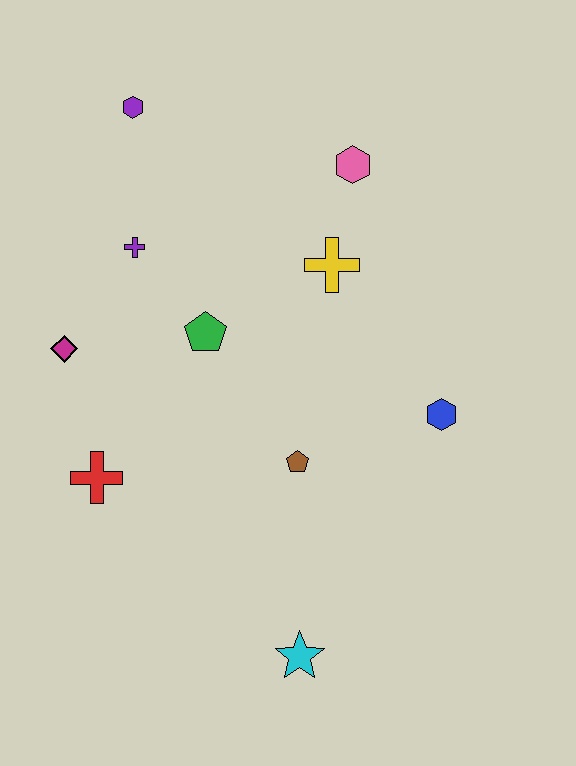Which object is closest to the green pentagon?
The purple cross is closest to the green pentagon.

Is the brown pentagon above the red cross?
Yes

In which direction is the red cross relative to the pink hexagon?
The red cross is below the pink hexagon.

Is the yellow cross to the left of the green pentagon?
No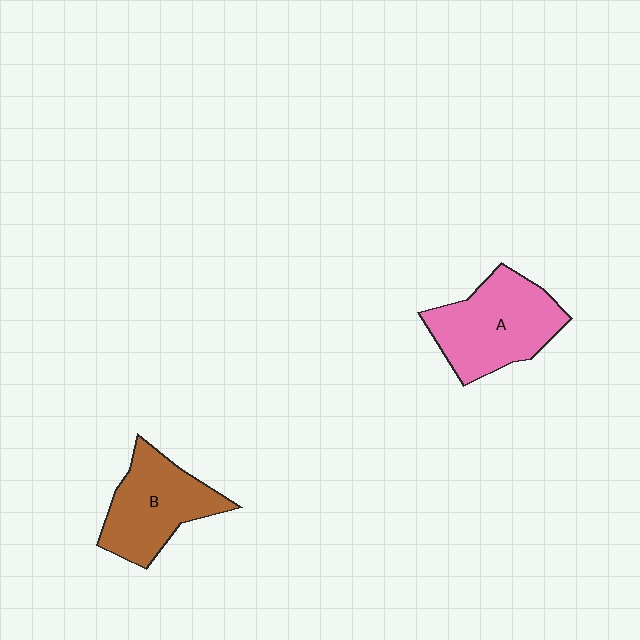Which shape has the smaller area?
Shape B (brown).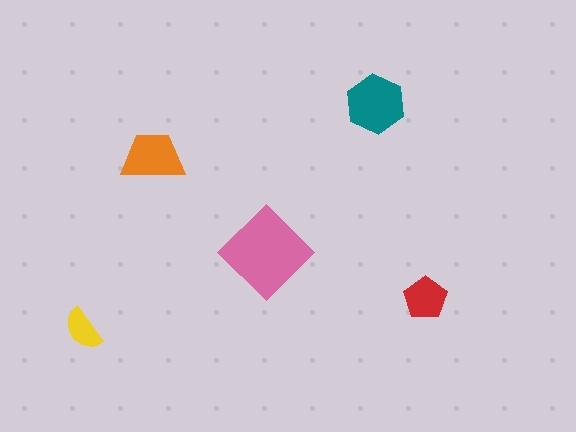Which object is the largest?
The pink diamond.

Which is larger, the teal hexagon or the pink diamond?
The pink diamond.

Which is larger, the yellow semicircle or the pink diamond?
The pink diamond.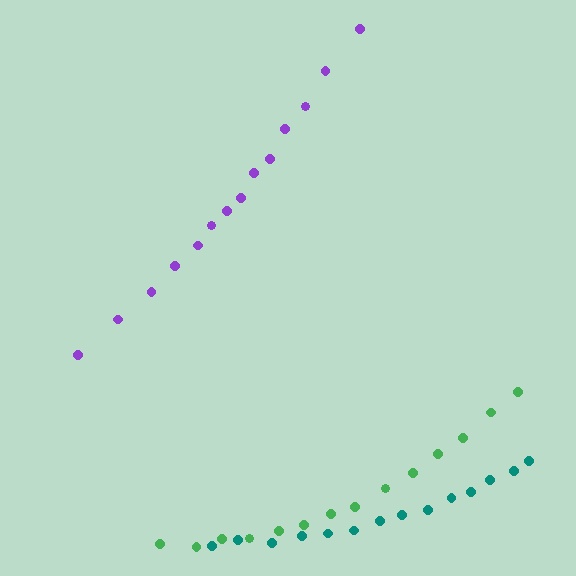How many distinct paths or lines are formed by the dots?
There are 3 distinct paths.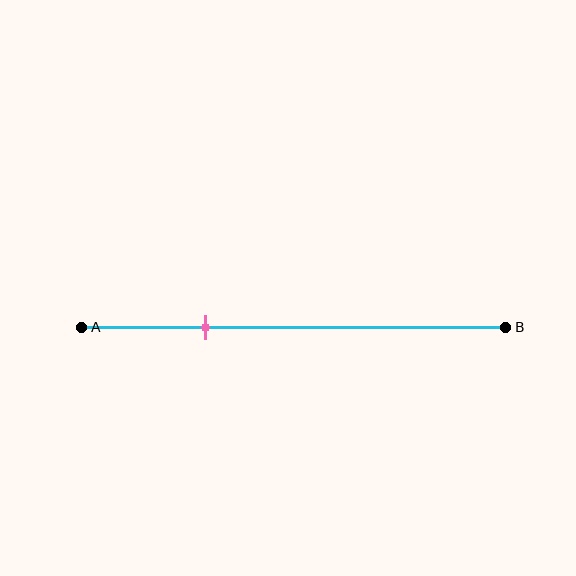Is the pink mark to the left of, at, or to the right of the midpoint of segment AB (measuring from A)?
The pink mark is to the left of the midpoint of segment AB.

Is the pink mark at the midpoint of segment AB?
No, the mark is at about 30% from A, not at the 50% midpoint.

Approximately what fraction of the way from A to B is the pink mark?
The pink mark is approximately 30% of the way from A to B.